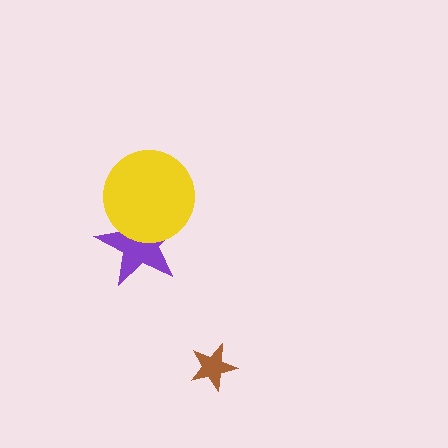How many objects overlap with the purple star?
1 object overlaps with the purple star.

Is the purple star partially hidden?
Yes, it is partially covered by another shape.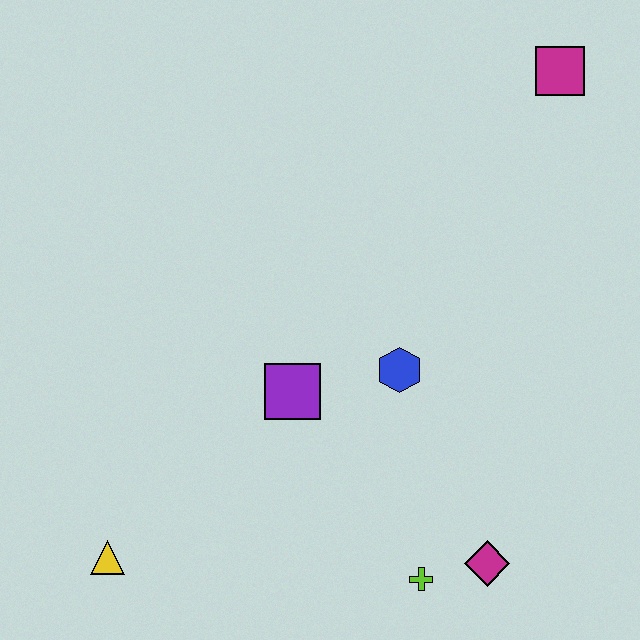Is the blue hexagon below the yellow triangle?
No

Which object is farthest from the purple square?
The magenta square is farthest from the purple square.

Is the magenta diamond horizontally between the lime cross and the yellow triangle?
No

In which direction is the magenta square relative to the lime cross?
The magenta square is above the lime cross.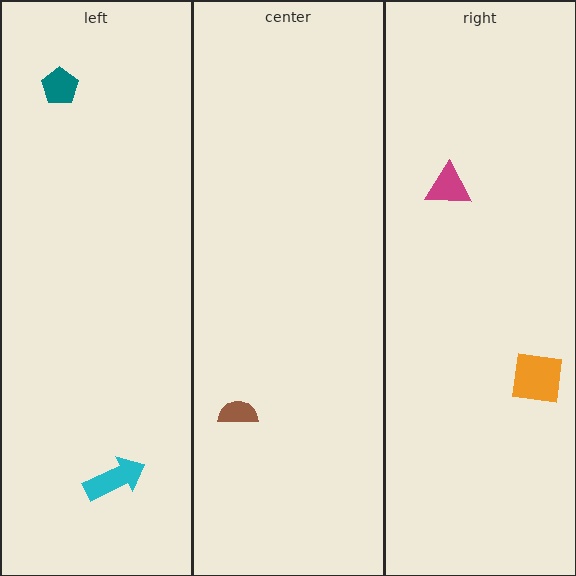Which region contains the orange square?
The right region.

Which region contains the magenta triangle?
The right region.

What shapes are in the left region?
The cyan arrow, the teal pentagon.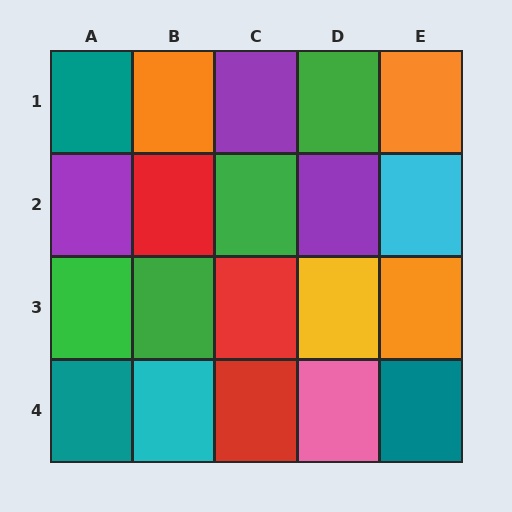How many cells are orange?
3 cells are orange.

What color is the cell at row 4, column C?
Red.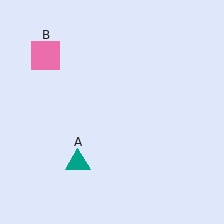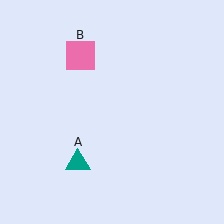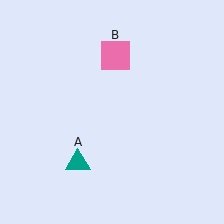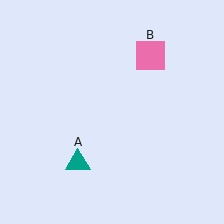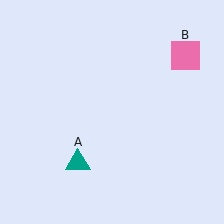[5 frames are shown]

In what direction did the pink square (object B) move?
The pink square (object B) moved right.